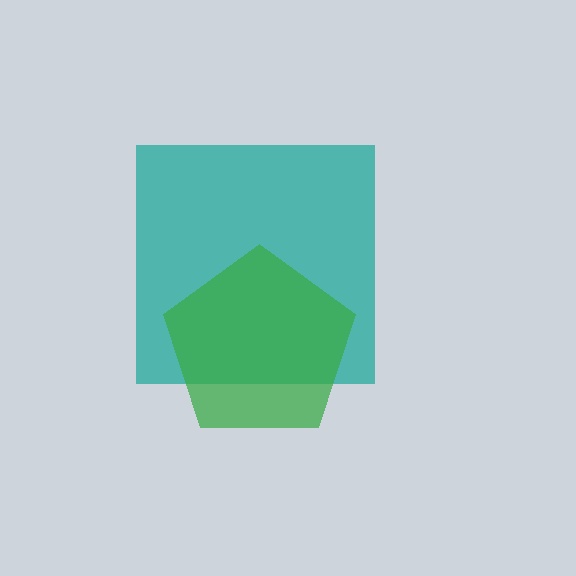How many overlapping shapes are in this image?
There are 2 overlapping shapes in the image.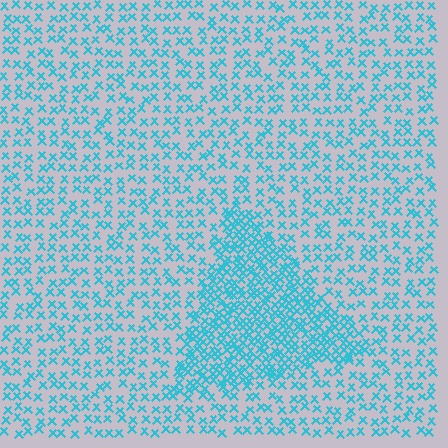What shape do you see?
I see a triangle.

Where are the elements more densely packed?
The elements are more densely packed inside the triangle boundary.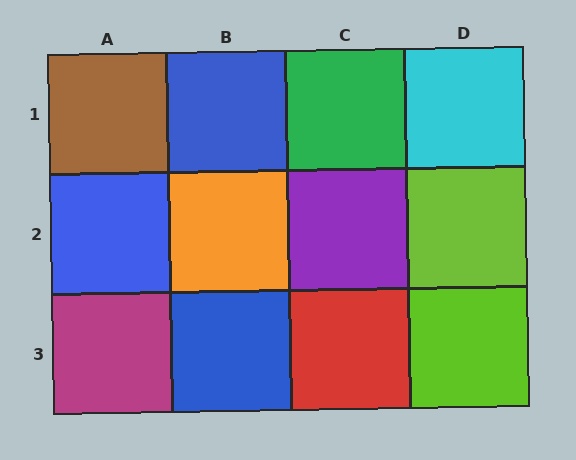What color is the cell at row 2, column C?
Purple.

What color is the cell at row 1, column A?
Brown.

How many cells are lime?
2 cells are lime.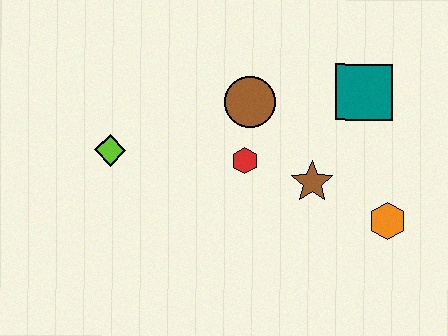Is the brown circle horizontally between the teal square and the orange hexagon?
No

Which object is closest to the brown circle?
The red hexagon is closest to the brown circle.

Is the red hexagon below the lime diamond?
Yes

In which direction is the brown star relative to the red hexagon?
The brown star is to the right of the red hexagon.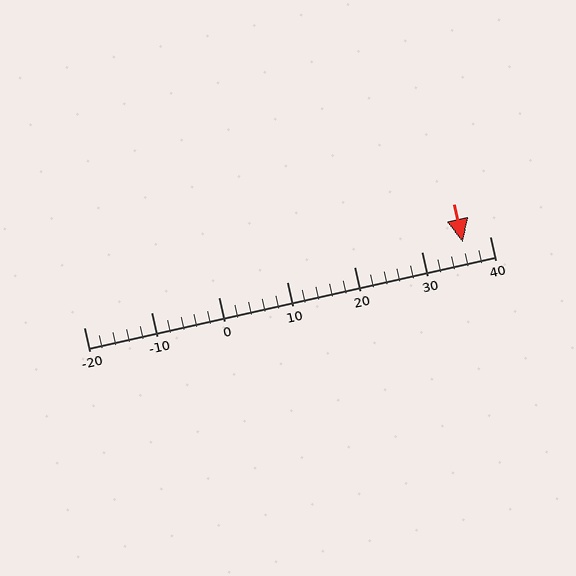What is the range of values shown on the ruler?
The ruler shows values from -20 to 40.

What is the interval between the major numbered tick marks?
The major tick marks are spaced 10 units apart.